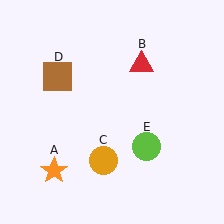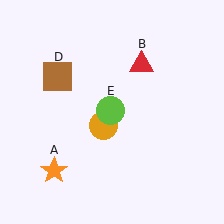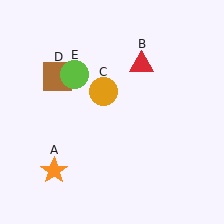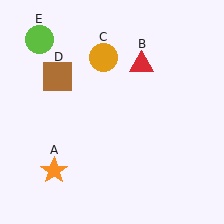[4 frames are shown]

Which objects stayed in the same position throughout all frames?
Orange star (object A) and red triangle (object B) and brown square (object D) remained stationary.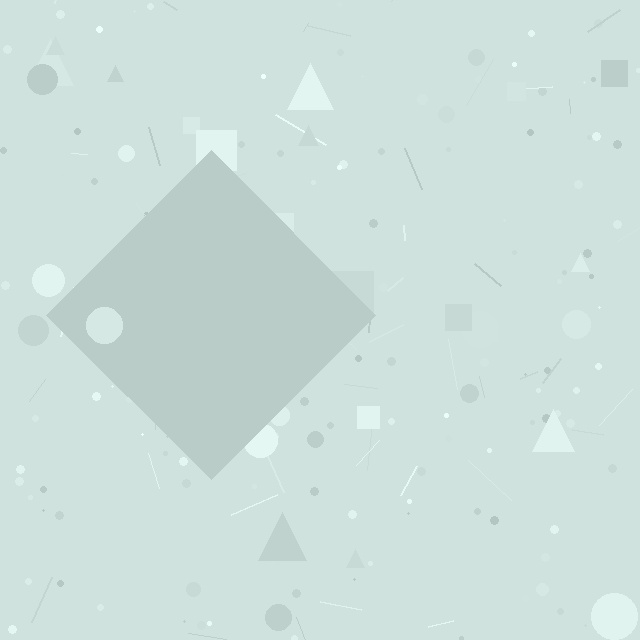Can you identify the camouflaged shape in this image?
The camouflaged shape is a diamond.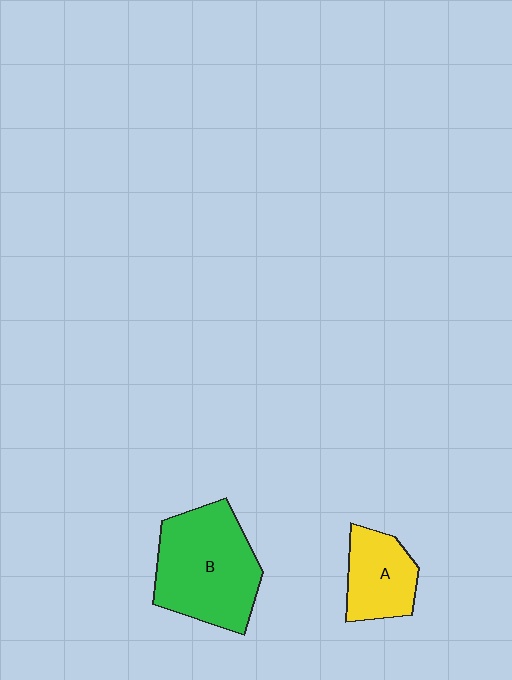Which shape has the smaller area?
Shape A (yellow).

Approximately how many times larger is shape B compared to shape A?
Approximately 1.9 times.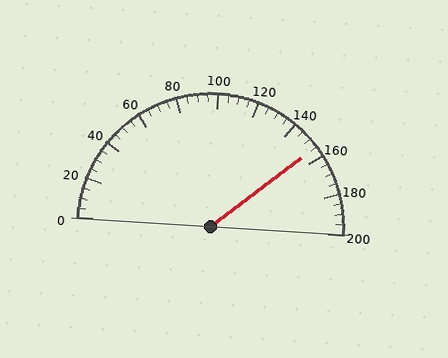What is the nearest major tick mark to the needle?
The nearest major tick mark is 160.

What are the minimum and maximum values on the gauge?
The gauge ranges from 0 to 200.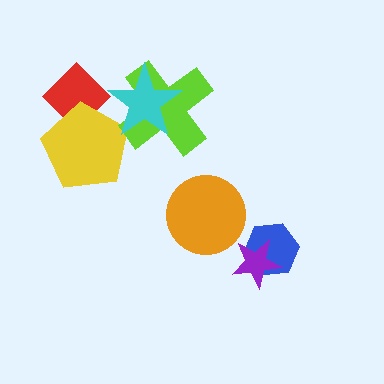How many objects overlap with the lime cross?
1 object overlaps with the lime cross.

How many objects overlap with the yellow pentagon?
2 objects overlap with the yellow pentagon.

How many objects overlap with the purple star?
1 object overlaps with the purple star.